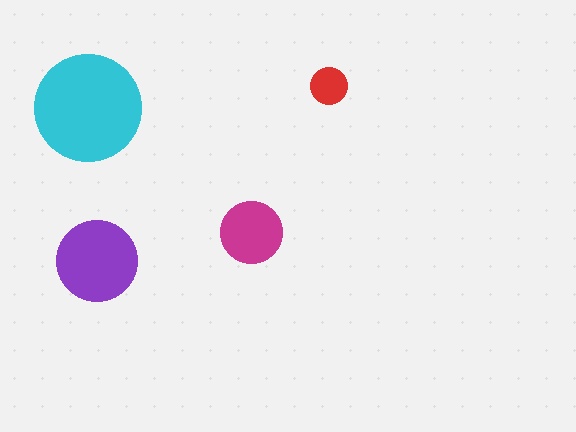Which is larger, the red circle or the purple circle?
The purple one.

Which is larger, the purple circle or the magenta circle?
The purple one.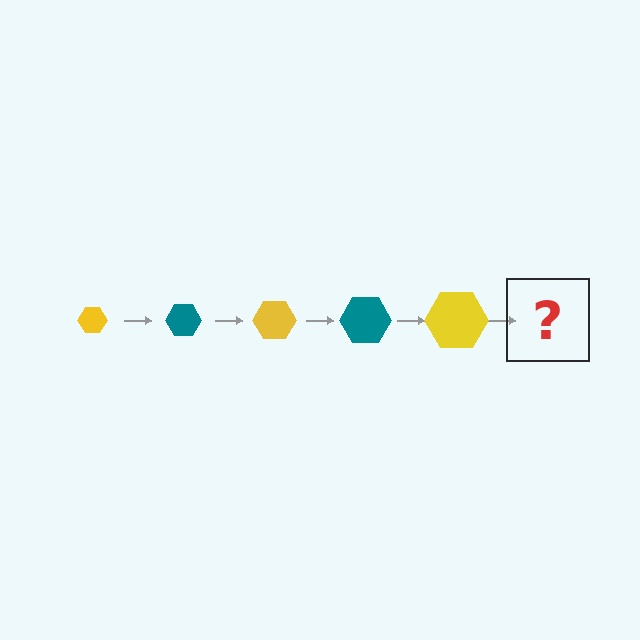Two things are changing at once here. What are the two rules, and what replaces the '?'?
The two rules are that the hexagon grows larger each step and the color cycles through yellow and teal. The '?' should be a teal hexagon, larger than the previous one.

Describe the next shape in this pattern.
It should be a teal hexagon, larger than the previous one.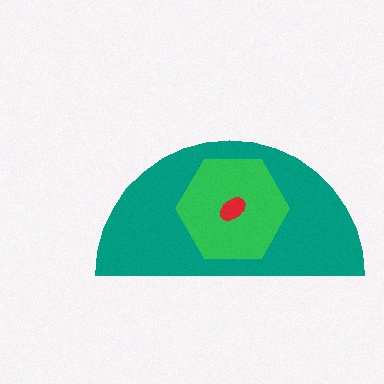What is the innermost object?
The red ellipse.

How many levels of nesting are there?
3.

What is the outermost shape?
The teal semicircle.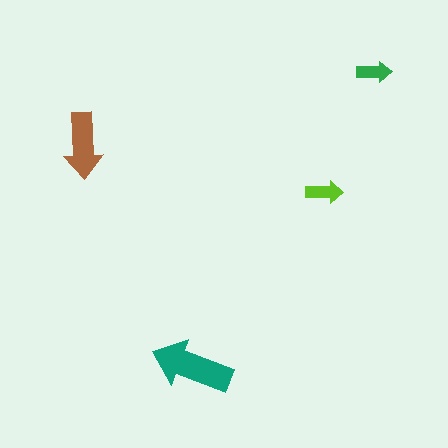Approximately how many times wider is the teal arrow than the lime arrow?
About 2 times wider.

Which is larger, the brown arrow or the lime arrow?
The brown one.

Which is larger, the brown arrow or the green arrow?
The brown one.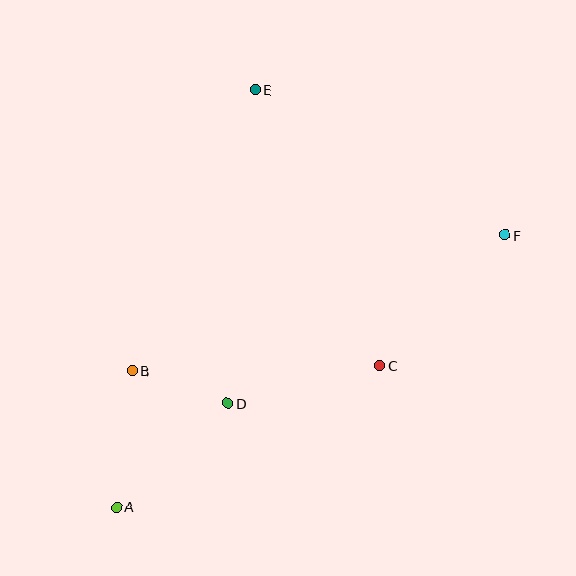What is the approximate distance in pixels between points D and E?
The distance between D and E is approximately 315 pixels.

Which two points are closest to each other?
Points B and D are closest to each other.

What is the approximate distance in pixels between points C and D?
The distance between C and D is approximately 157 pixels.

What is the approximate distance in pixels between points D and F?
The distance between D and F is approximately 324 pixels.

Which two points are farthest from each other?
Points A and F are farthest from each other.